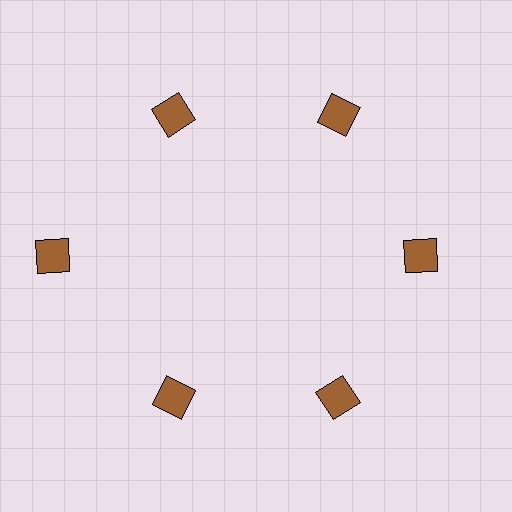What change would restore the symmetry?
The symmetry would be restored by moving it inward, back onto the ring so that all 6 diamonds sit at equal angles and equal distance from the center.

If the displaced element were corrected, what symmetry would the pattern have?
It would have 6-fold rotational symmetry — the pattern would map onto itself every 60 degrees.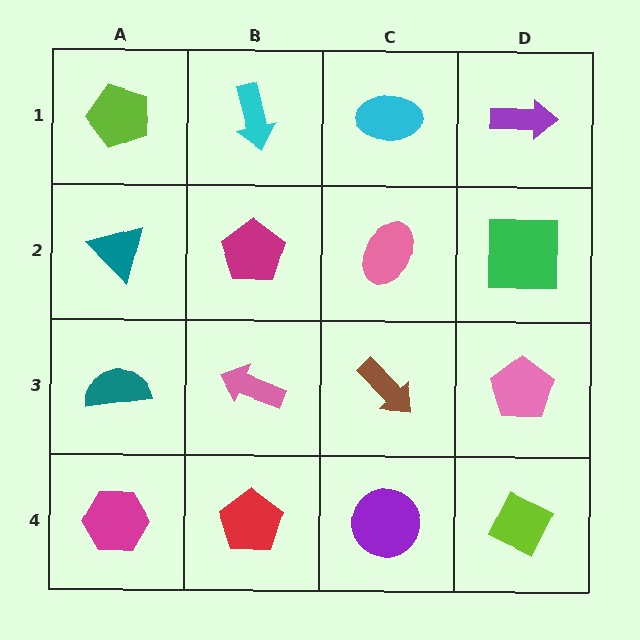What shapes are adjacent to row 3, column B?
A magenta pentagon (row 2, column B), a red pentagon (row 4, column B), a teal semicircle (row 3, column A), a brown arrow (row 3, column C).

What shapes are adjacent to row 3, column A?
A teal triangle (row 2, column A), a magenta hexagon (row 4, column A), a pink arrow (row 3, column B).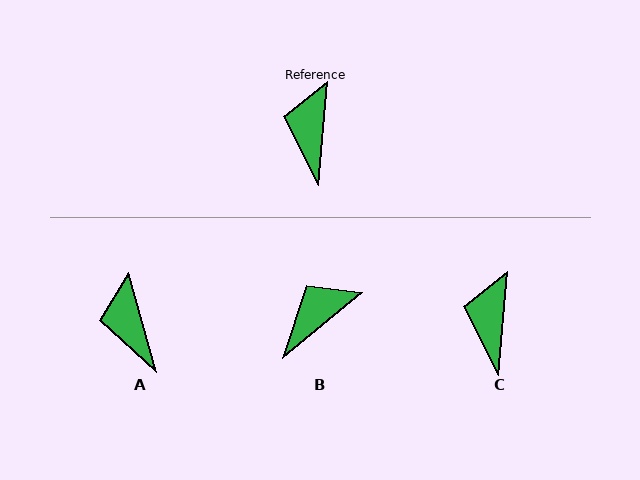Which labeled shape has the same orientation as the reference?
C.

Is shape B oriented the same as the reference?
No, it is off by about 46 degrees.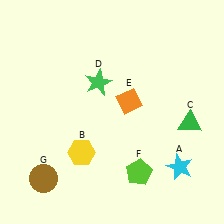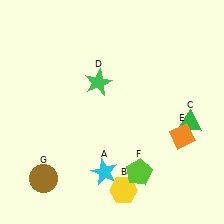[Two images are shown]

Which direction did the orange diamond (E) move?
The orange diamond (E) moved right.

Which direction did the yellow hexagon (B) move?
The yellow hexagon (B) moved right.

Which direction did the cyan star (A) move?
The cyan star (A) moved left.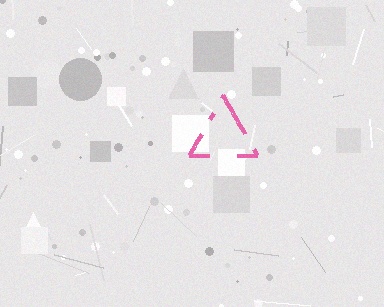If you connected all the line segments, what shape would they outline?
They would outline a triangle.